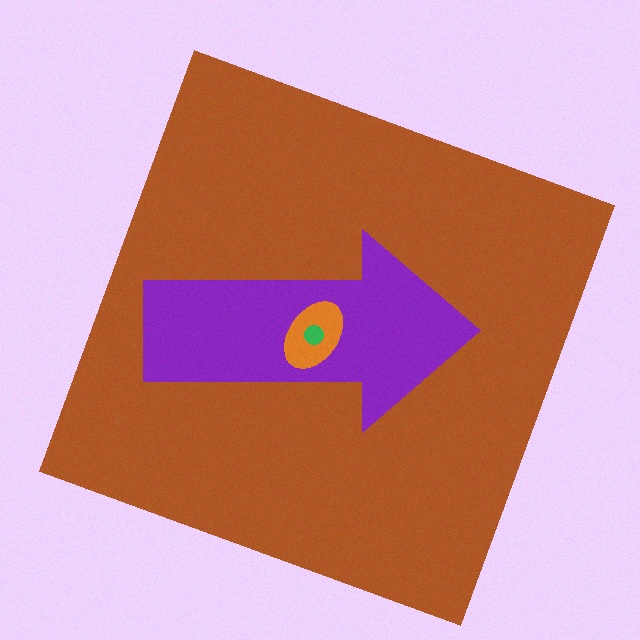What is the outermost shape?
The brown square.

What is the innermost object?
The green circle.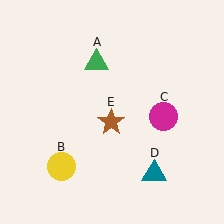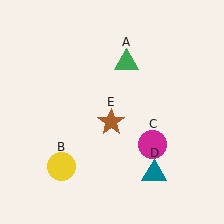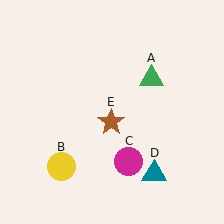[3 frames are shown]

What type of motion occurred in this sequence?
The green triangle (object A), magenta circle (object C) rotated clockwise around the center of the scene.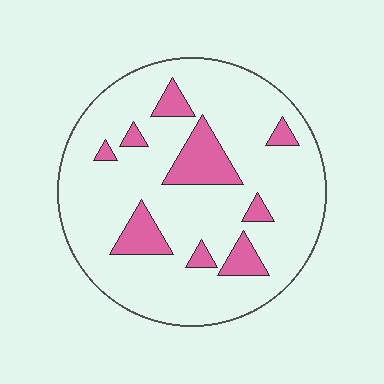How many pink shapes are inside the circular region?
9.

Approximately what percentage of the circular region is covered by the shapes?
Approximately 15%.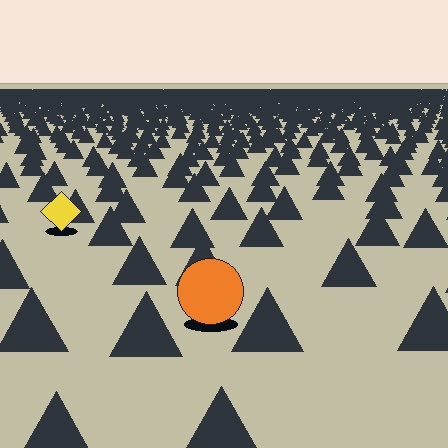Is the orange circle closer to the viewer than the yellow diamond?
Yes. The orange circle is closer — you can tell from the texture gradient: the ground texture is coarser near it.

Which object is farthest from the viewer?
The yellow diamond is farthest from the viewer. It appears smaller and the ground texture around it is denser.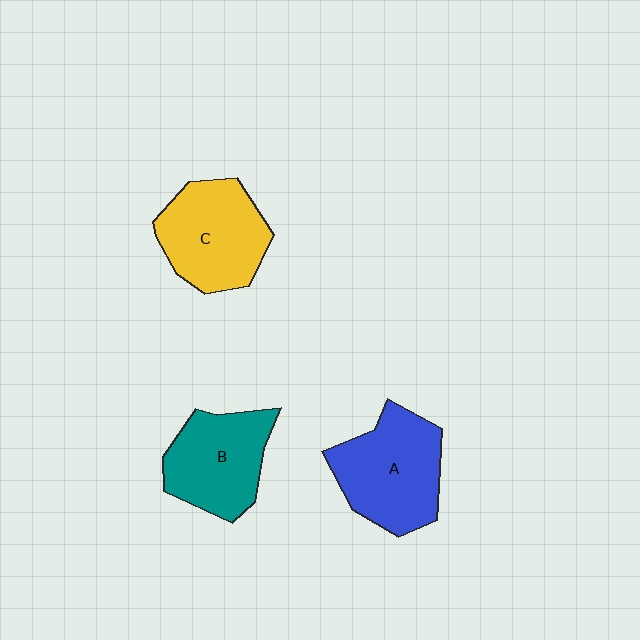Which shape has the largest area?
Shape A (blue).